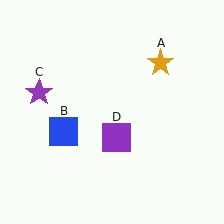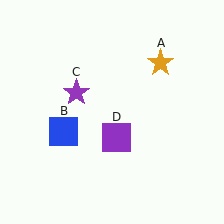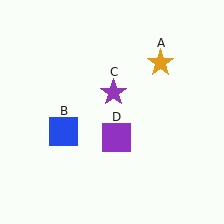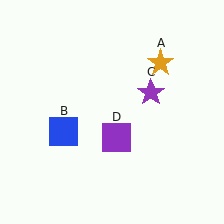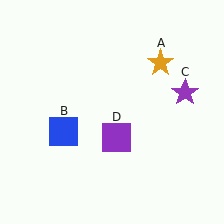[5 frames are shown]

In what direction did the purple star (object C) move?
The purple star (object C) moved right.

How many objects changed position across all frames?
1 object changed position: purple star (object C).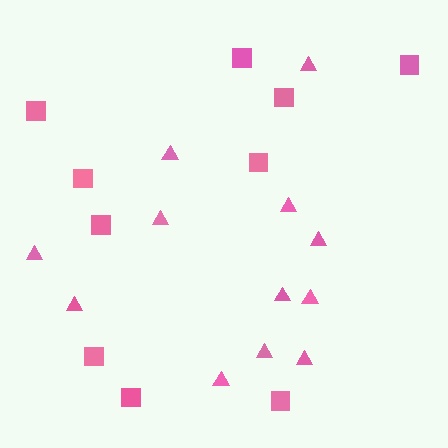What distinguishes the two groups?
There are 2 groups: one group of triangles (12) and one group of squares (10).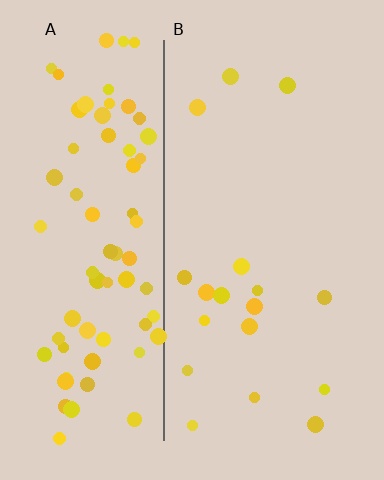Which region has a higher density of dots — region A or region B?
A (the left).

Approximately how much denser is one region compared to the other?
Approximately 4.4× — region A over region B.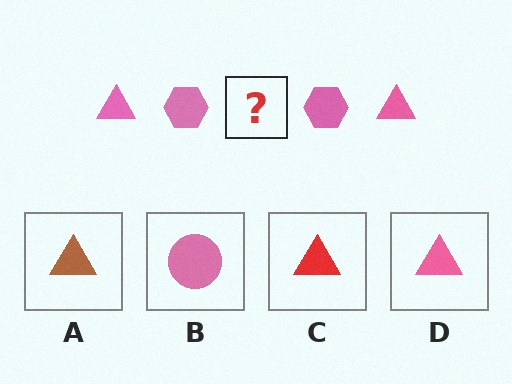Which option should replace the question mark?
Option D.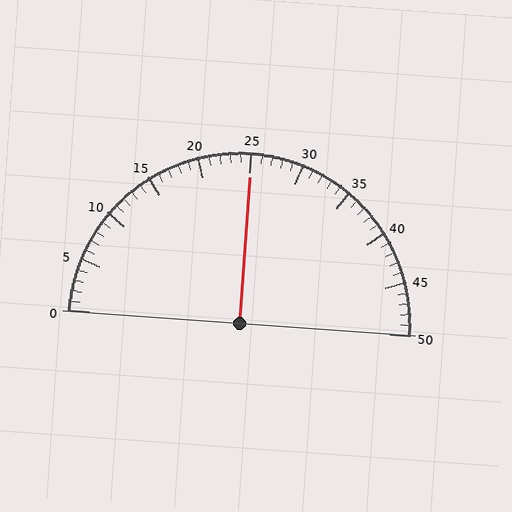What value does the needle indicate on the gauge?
The needle indicates approximately 25.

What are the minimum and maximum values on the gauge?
The gauge ranges from 0 to 50.